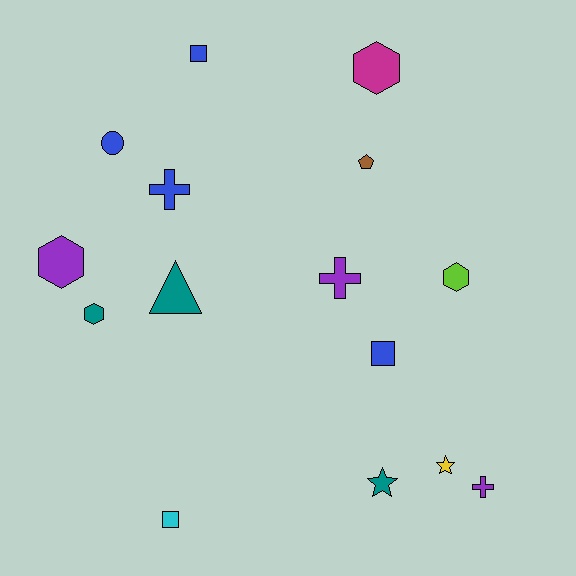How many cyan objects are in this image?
There is 1 cyan object.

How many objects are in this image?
There are 15 objects.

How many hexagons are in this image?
There are 4 hexagons.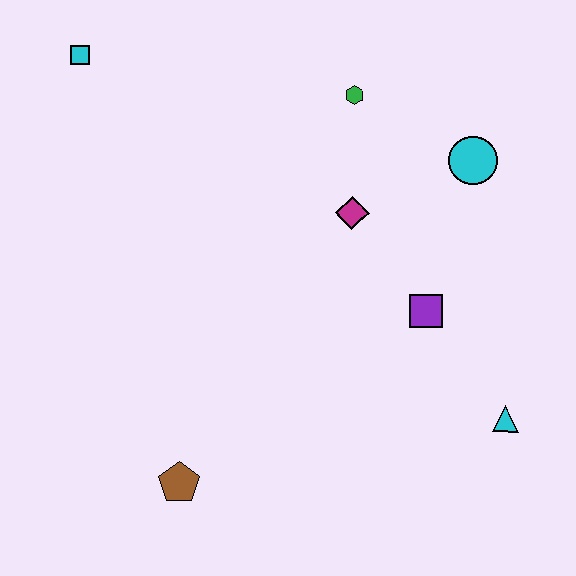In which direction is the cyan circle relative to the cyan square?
The cyan circle is to the right of the cyan square.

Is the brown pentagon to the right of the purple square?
No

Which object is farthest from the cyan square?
The cyan triangle is farthest from the cyan square.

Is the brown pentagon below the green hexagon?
Yes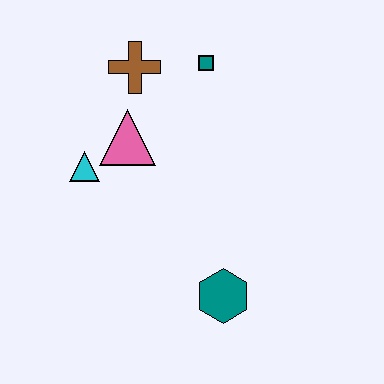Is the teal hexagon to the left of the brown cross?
No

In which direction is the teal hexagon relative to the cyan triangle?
The teal hexagon is to the right of the cyan triangle.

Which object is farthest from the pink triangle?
The teal hexagon is farthest from the pink triangle.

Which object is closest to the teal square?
The brown cross is closest to the teal square.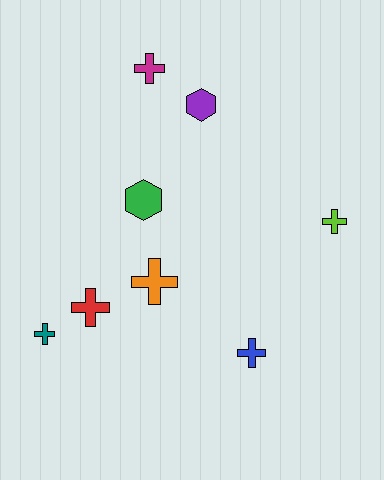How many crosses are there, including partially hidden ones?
There are 6 crosses.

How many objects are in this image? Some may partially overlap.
There are 8 objects.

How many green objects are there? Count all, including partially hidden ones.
There is 1 green object.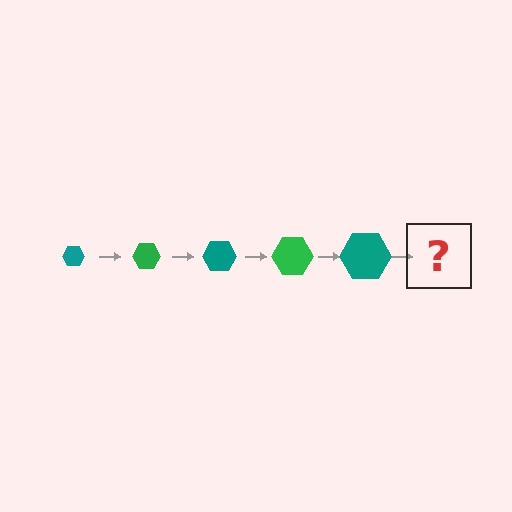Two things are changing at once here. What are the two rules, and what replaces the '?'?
The two rules are that the hexagon grows larger each step and the color cycles through teal and green. The '?' should be a green hexagon, larger than the previous one.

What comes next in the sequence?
The next element should be a green hexagon, larger than the previous one.